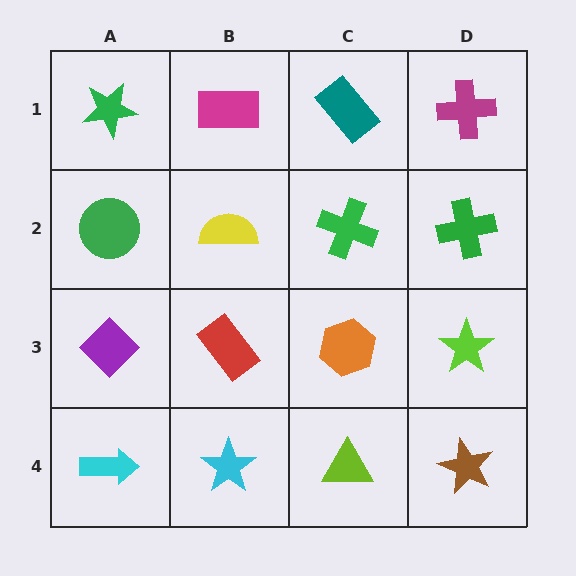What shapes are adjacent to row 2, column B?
A magenta rectangle (row 1, column B), a red rectangle (row 3, column B), a green circle (row 2, column A), a green cross (row 2, column C).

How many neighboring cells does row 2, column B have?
4.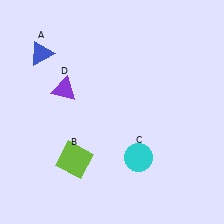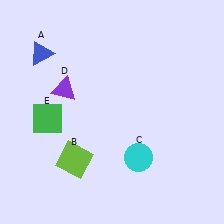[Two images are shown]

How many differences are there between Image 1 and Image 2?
There is 1 difference between the two images.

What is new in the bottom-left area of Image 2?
A green square (E) was added in the bottom-left area of Image 2.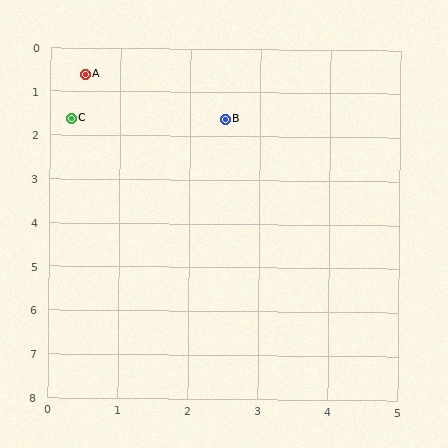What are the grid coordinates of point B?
Point B is at approximately (2.5, 1.6).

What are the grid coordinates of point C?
Point C is at approximately (0.3, 1.6).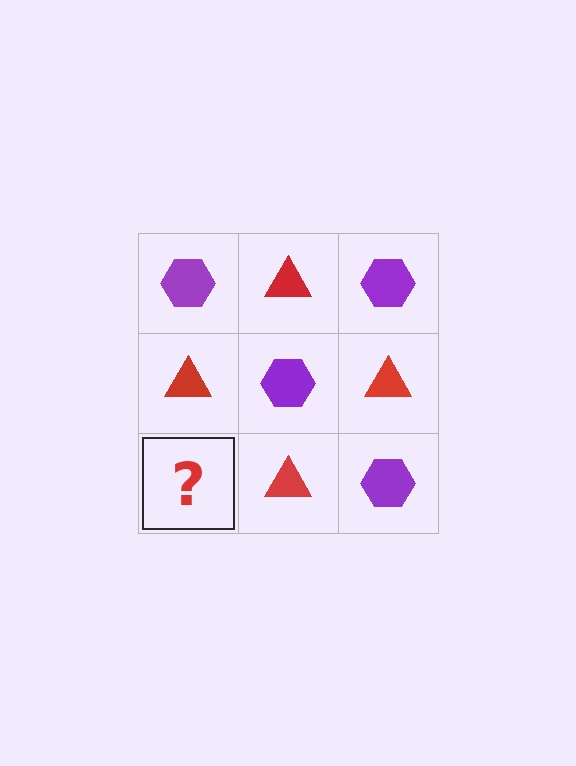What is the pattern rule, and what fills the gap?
The rule is that it alternates purple hexagon and red triangle in a checkerboard pattern. The gap should be filled with a purple hexagon.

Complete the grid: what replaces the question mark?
The question mark should be replaced with a purple hexagon.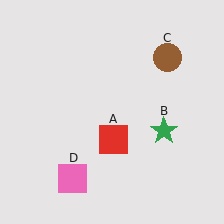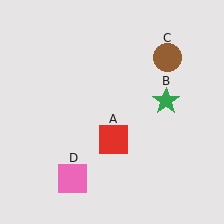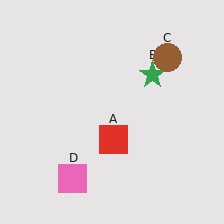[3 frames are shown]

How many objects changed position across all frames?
1 object changed position: green star (object B).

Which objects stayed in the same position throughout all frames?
Red square (object A) and brown circle (object C) and pink square (object D) remained stationary.